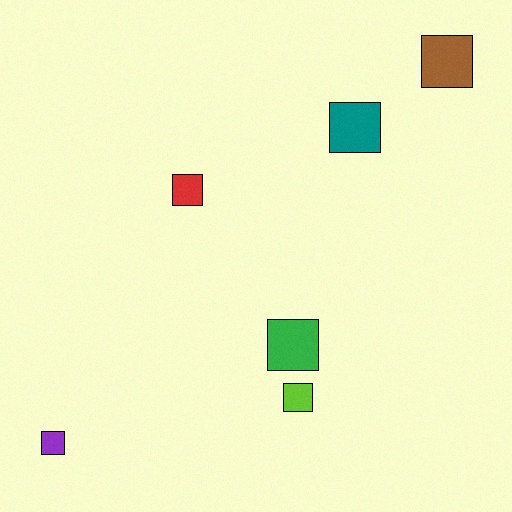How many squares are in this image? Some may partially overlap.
There are 6 squares.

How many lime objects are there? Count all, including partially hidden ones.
There is 1 lime object.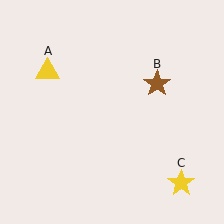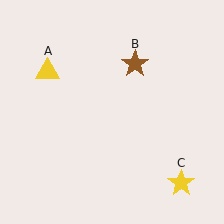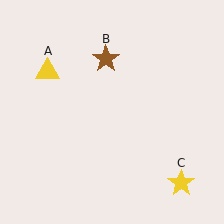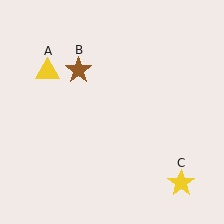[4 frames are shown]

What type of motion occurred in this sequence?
The brown star (object B) rotated counterclockwise around the center of the scene.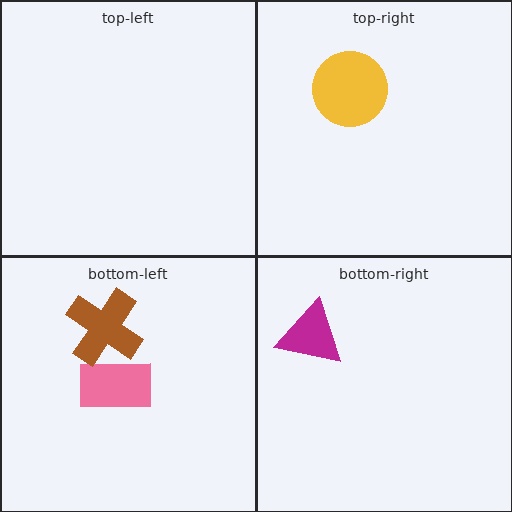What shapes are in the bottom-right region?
The magenta triangle.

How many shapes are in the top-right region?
1.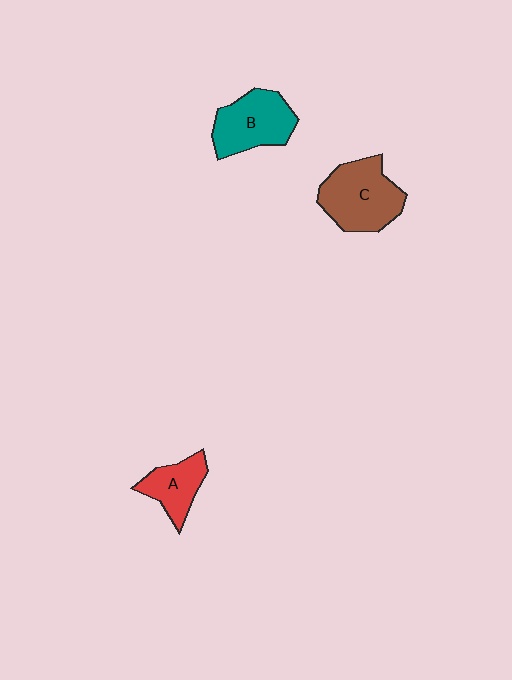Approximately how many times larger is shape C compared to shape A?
Approximately 1.6 times.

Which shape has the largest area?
Shape C (brown).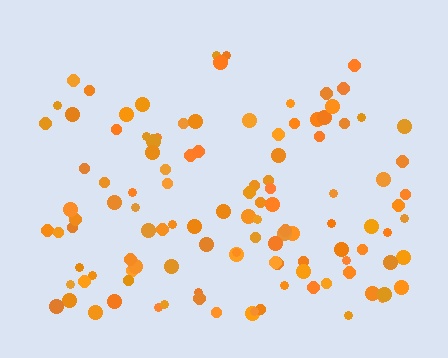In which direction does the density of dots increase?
From top to bottom, with the bottom side densest.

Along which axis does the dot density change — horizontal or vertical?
Vertical.